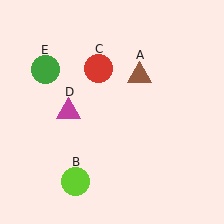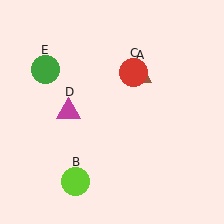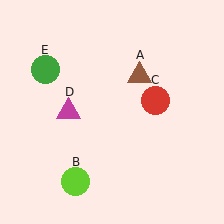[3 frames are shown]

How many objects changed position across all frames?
1 object changed position: red circle (object C).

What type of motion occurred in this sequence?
The red circle (object C) rotated clockwise around the center of the scene.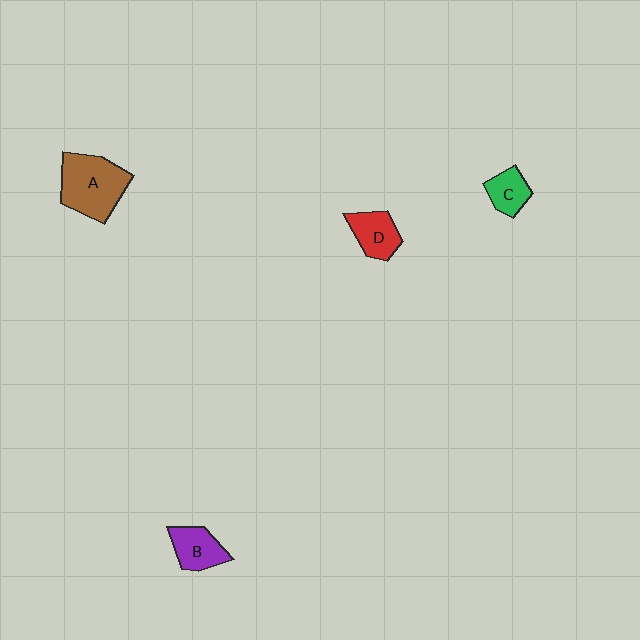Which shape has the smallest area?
Shape C (green).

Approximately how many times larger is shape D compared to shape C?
Approximately 1.2 times.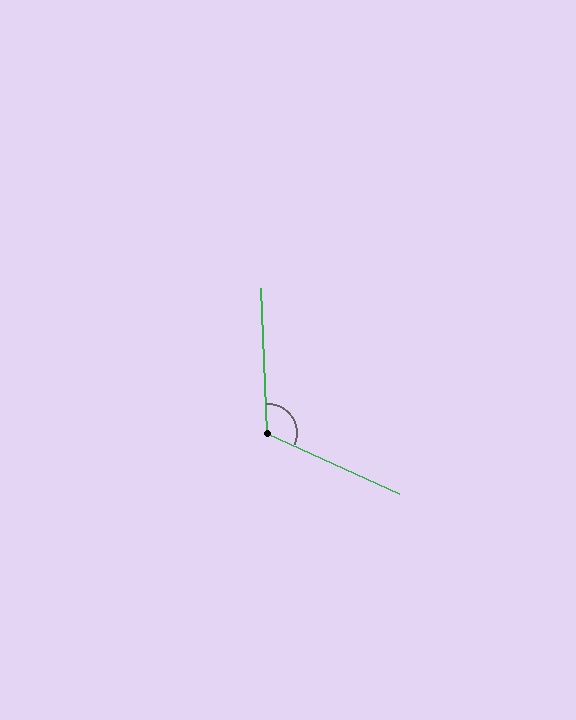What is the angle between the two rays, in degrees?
Approximately 117 degrees.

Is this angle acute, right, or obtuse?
It is obtuse.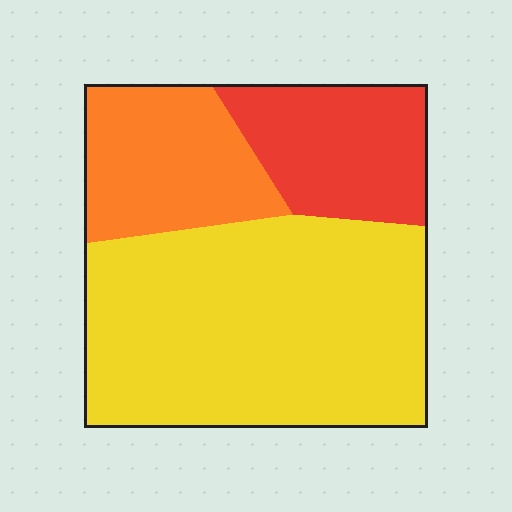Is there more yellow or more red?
Yellow.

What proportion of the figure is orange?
Orange covers about 20% of the figure.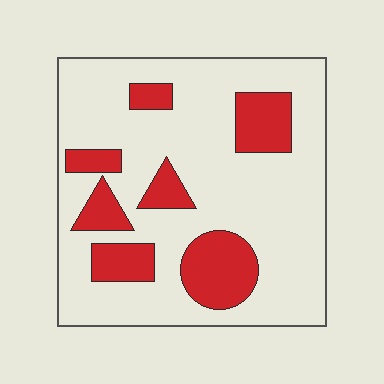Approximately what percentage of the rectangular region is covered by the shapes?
Approximately 25%.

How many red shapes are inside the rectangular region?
7.